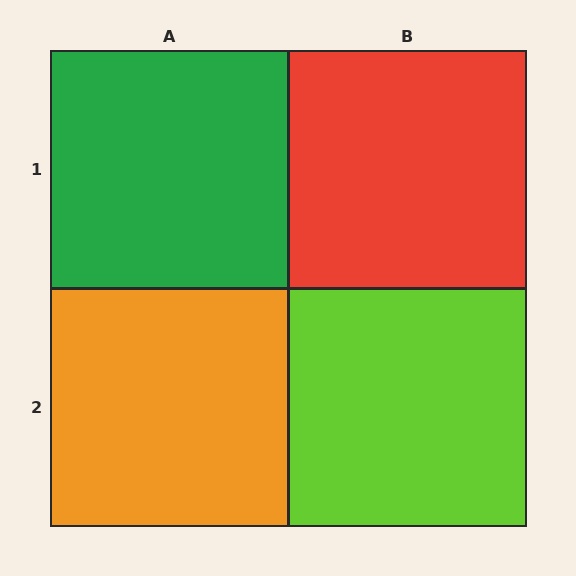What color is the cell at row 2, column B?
Lime.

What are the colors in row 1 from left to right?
Green, red.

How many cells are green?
1 cell is green.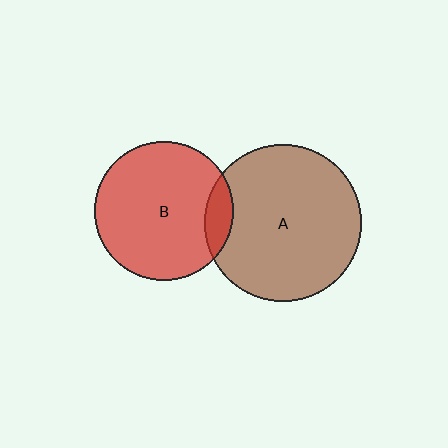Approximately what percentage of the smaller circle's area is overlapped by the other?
Approximately 10%.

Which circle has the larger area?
Circle A (brown).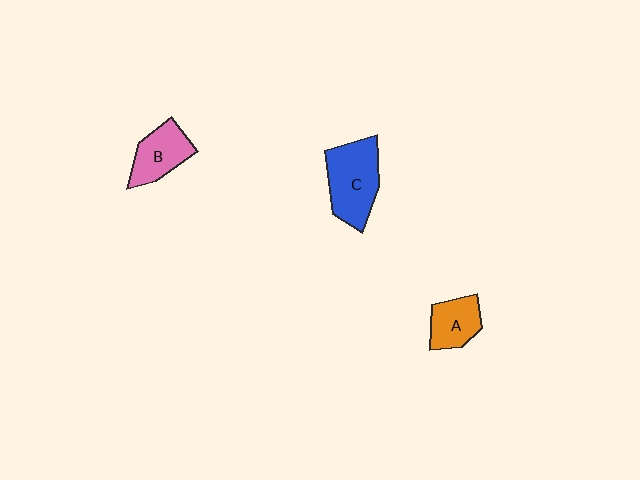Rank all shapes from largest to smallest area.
From largest to smallest: C (blue), B (pink), A (orange).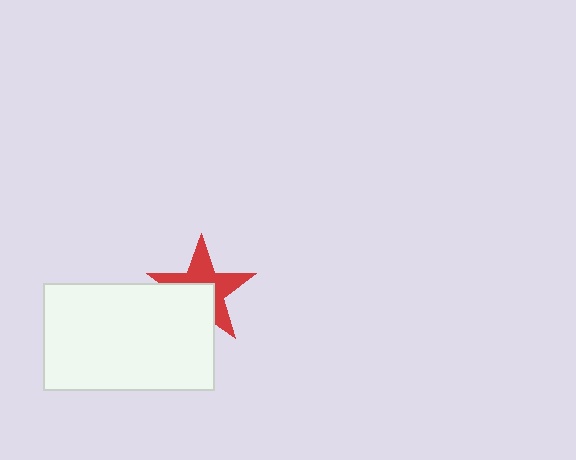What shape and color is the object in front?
The object in front is a white rectangle.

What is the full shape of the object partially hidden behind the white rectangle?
The partially hidden object is a red star.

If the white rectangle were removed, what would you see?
You would see the complete red star.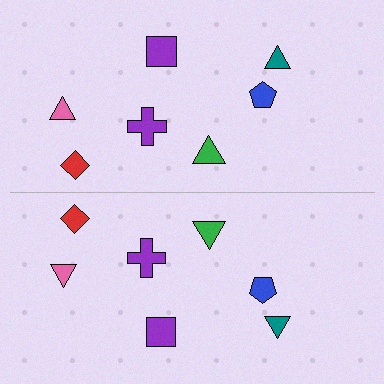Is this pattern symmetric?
Yes, this pattern has bilateral (reflection) symmetry.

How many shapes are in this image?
There are 14 shapes in this image.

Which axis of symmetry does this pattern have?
The pattern has a horizontal axis of symmetry running through the center of the image.